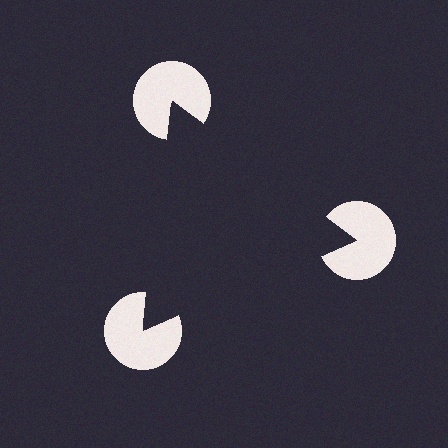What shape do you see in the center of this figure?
An illusory triangle — its edges are inferred from the aligned wedge cuts in the pac-man discs, not physically drawn.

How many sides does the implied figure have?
3 sides.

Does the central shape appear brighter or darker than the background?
It typically appears slightly darker than the background, even though no actual brightness change is drawn.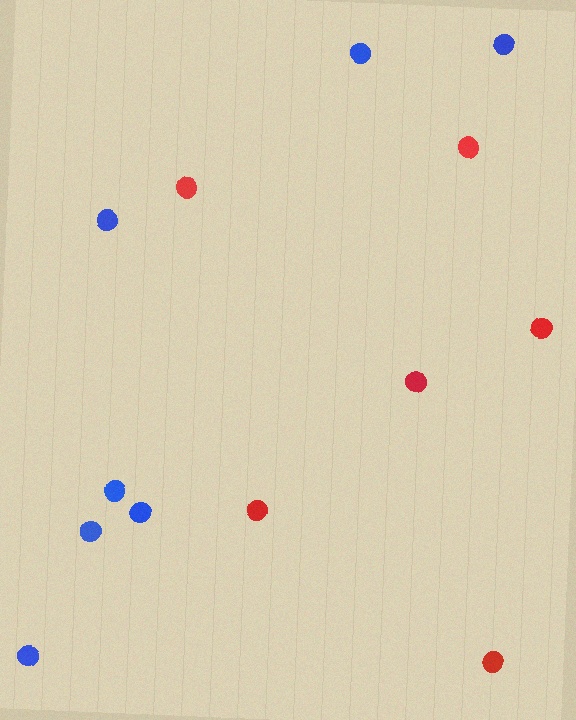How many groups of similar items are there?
There are 2 groups: one group of blue circles (7) and one group of red circles (6).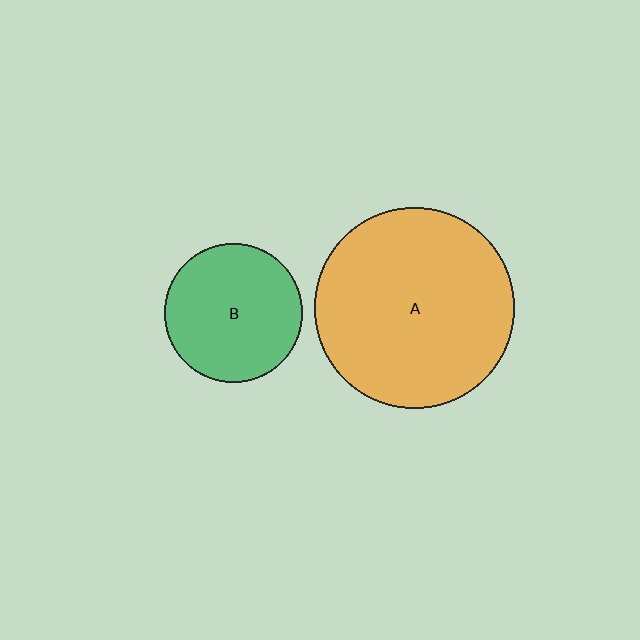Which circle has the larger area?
Circle A (orange).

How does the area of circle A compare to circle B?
Approximately 2.1 times.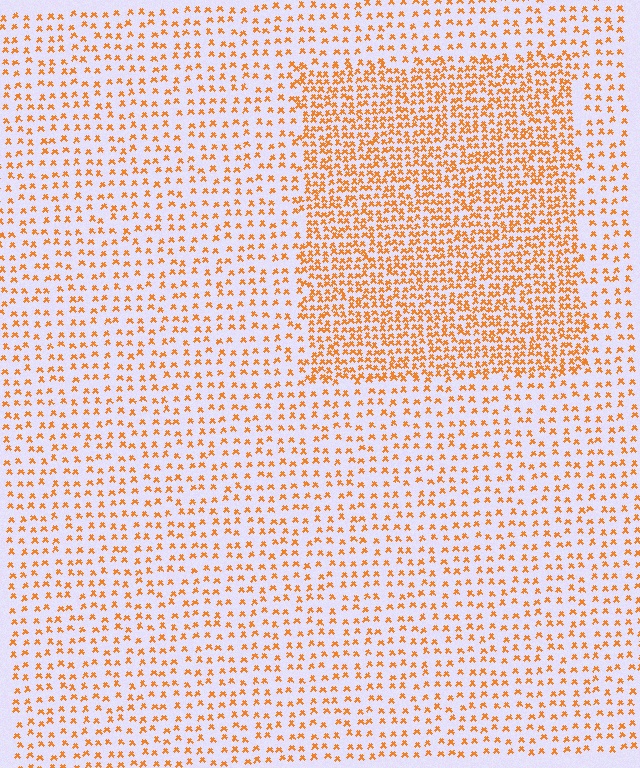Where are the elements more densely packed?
The elements are more densely packed inside the rectangle boundary.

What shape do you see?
I see a rectangle.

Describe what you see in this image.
The image contains small orange elements arranged at two different densities. A rectangle-shaped region is visible where the elements are more densely packed than the surrounding area.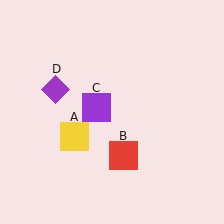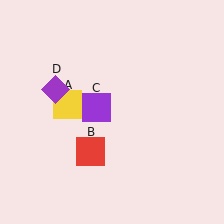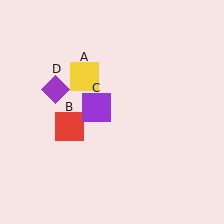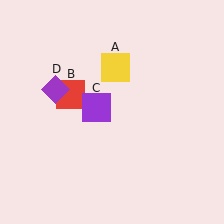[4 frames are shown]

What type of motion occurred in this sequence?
The yellow square (object A), red square (object B) rotated clockwise around the center of the scene.